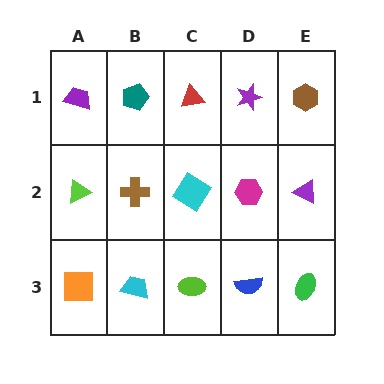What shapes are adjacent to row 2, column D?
A purple star (row 1, column D), a blue semicircle (row 3, column D), a cyan diamond (row 2, column C), a purple triangle (row 2, column E).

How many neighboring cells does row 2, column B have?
4.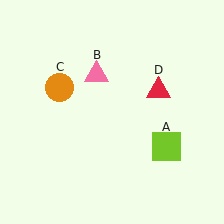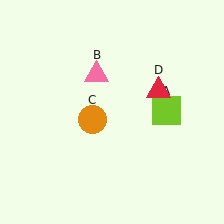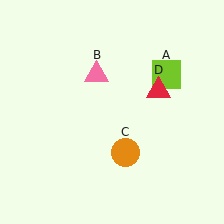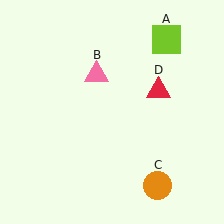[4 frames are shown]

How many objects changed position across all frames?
2 objects changed position: lime square (object A), orange circle (object C).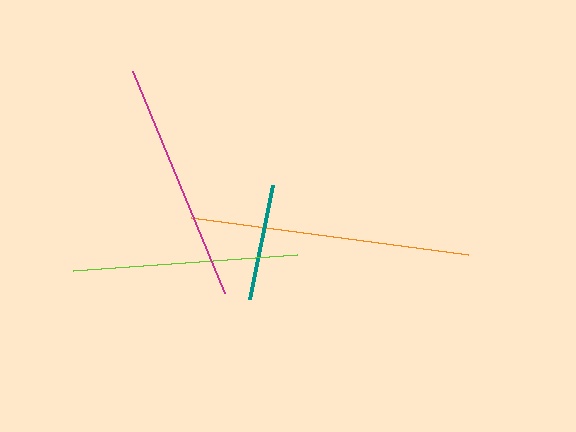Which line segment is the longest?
The orange line is the longest at approximately 279 pixels.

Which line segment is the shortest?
The teal line is the shortest at approximately 116 pixels.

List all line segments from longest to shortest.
From longest to shortest: orange, magenta, lime, teal.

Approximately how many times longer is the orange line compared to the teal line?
The orange line is approximately 2.4 times the length of the teal line.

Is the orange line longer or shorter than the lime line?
The orange line is longer than the lime line.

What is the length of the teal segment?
The teal segment is approximately 116 pixels long.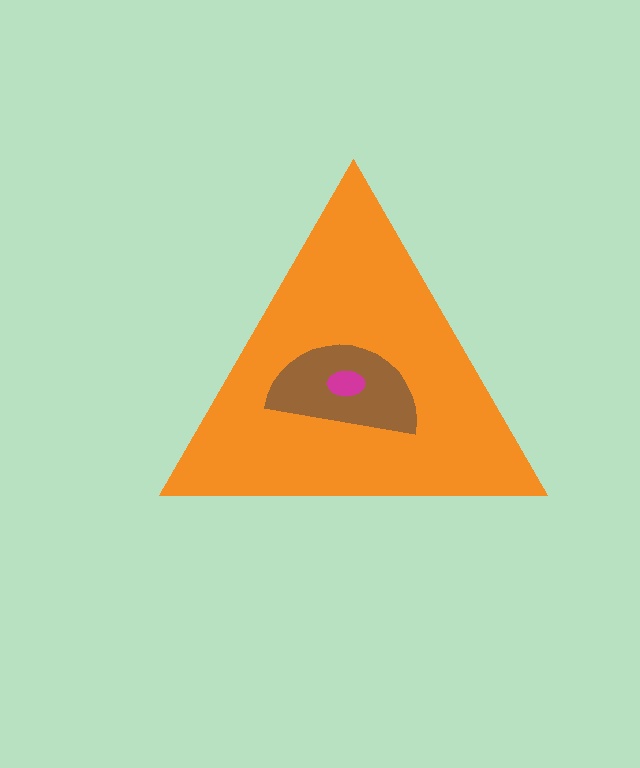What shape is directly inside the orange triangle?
The brown semicircle.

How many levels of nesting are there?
3.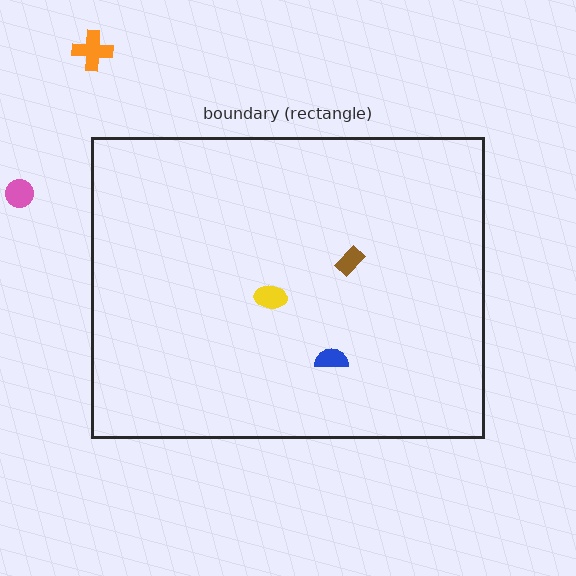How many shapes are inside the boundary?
3 inside, 2 outside.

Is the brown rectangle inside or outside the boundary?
Inside.